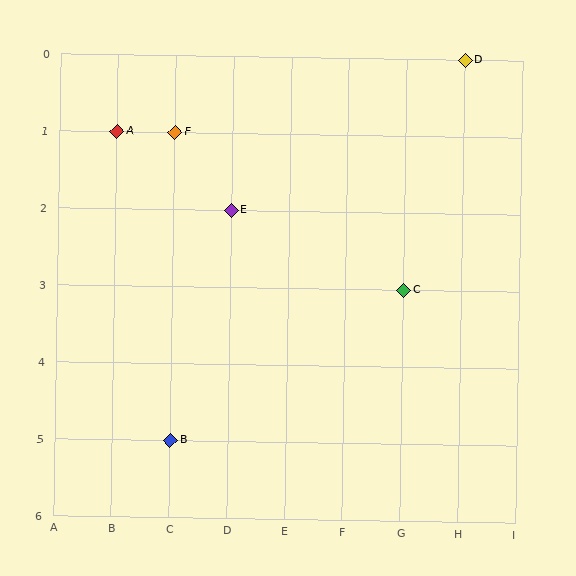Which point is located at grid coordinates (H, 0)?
Point D is at (H, 0).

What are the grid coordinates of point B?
Point B is at grid coordinates (C, 5).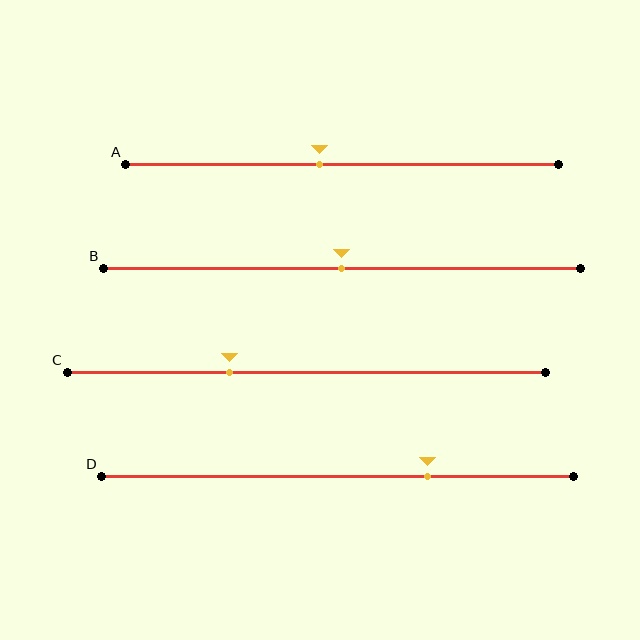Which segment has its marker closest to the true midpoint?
Segment B has its marker closest to the true midpoint.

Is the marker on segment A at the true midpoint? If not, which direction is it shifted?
No, the marker on segment A is shifted to the left by about 5% of the segment length.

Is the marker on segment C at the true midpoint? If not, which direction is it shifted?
No, the marker on segment C is shifted to the left by about 16% of the segment length.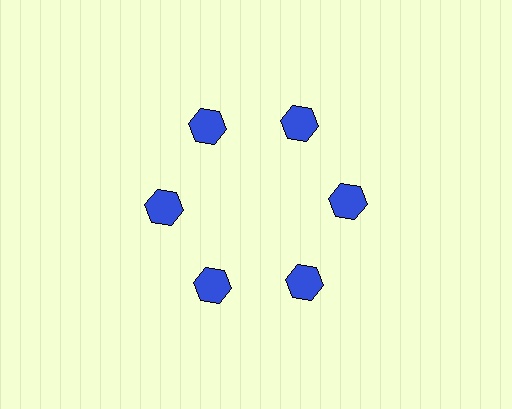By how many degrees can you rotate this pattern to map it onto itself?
The pattern maps onto itself every 60 degrees of rotation.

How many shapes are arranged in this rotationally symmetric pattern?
There are 6 shapes, arranged in 6 groups of 1.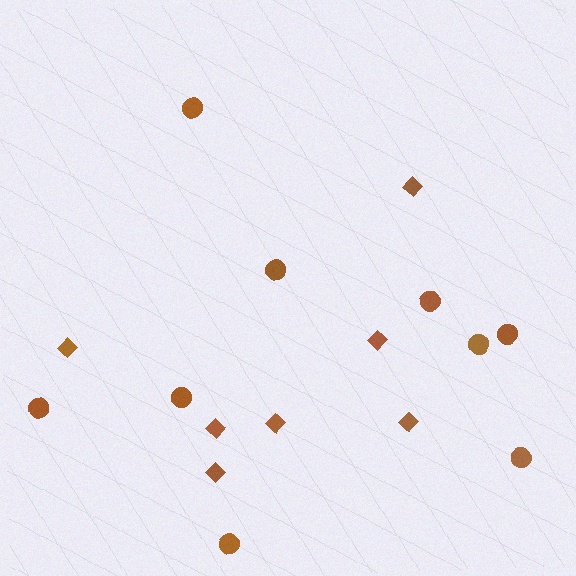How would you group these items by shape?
There are 2 groups: one group of diamonds (7) and one group of circles (9).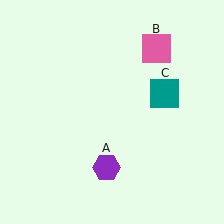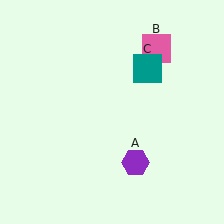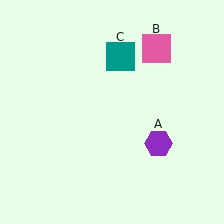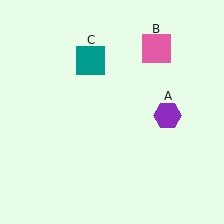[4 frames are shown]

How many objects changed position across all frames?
2 objects changed position: purple hexagon (object A), teal square (object C).